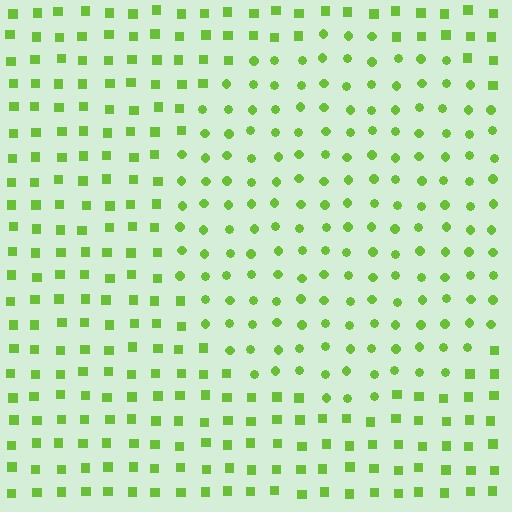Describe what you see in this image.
The image is filled with small lime elements arranged in a uniform grid. A circle-shaped region contains circles, while the surrounding area contains squares. The boundary is defined purely by the change in element shape.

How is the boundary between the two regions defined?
The boundary is defined by a change in element shape: circles inside vs. squares outside. All elements share the same color and spacing.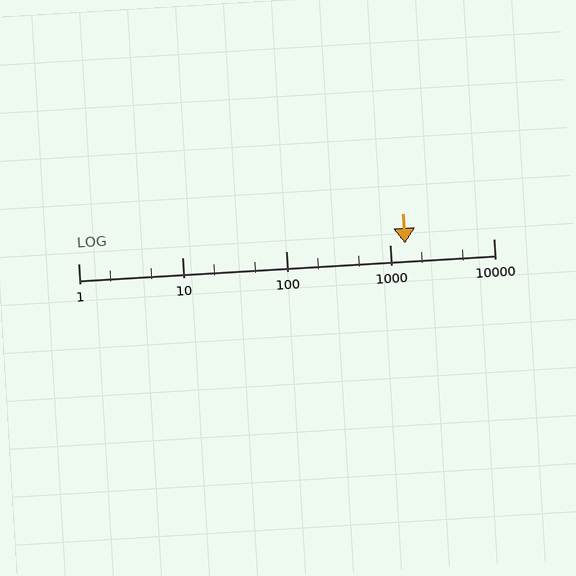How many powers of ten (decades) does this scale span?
The scale spans 4 decades, from 1 to 10000.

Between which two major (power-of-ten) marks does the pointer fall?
The pointer is between 1000 and 10000.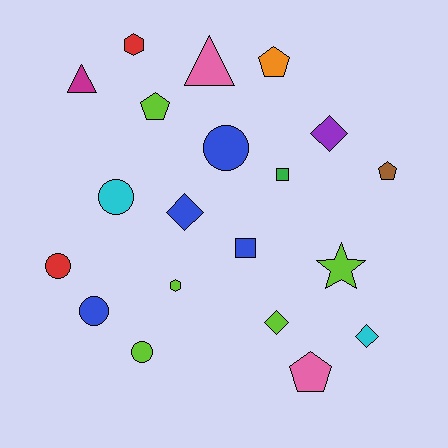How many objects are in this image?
There are 20 objects.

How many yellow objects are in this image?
There are no yellow objects.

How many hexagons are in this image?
There are 2 hexagons.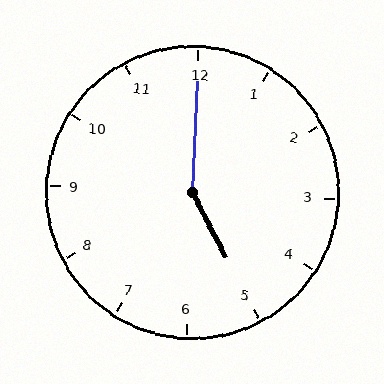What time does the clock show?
5:00.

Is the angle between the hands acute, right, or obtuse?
It is obtuse.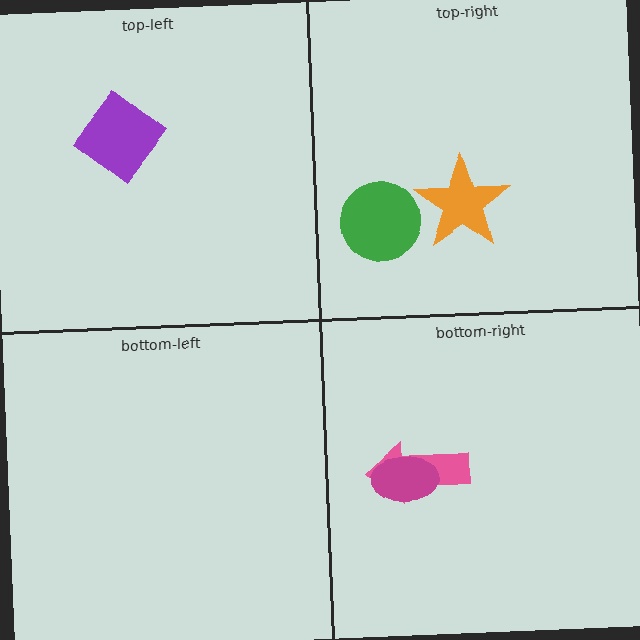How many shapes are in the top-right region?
2.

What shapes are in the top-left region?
The purple diamond.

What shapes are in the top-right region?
The green circle, the orange star.